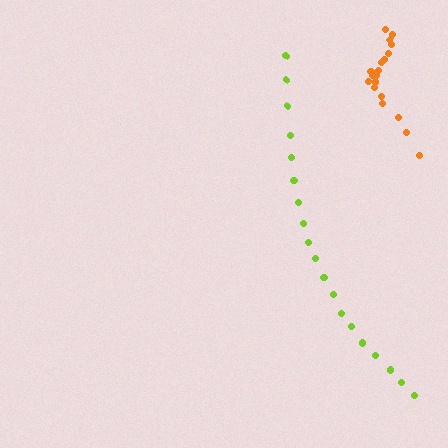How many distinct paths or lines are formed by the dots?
There are 2 distinct paths.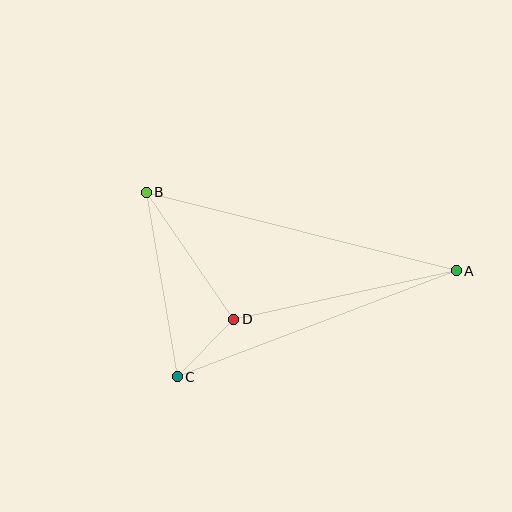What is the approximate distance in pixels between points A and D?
The distance between A and D is approximately 228 pixels.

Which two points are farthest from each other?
Points A and B are farthest from each other.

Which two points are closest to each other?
Points C and D are closest to each other.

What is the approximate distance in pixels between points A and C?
The distance between A and C is approximately 299 pixels.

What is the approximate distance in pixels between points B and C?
The distance between B and C is approximately 187 pixels.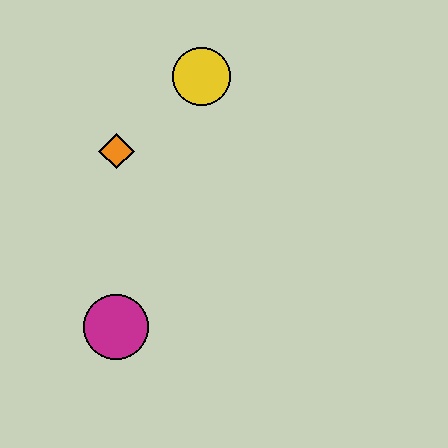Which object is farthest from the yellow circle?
The magenta circle is farthest from the yellow circle.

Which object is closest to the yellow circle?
The orange diamond is closest to the yellow circle.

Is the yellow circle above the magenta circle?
Yes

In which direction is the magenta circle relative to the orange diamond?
The magenta circle is below the orange diamond.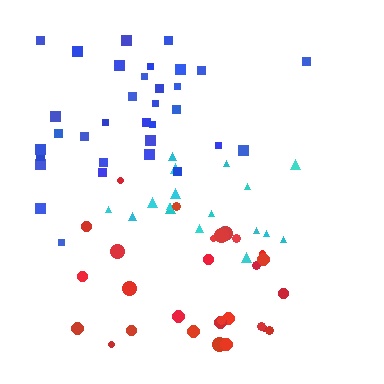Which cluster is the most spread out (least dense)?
Blue.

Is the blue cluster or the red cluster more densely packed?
Red.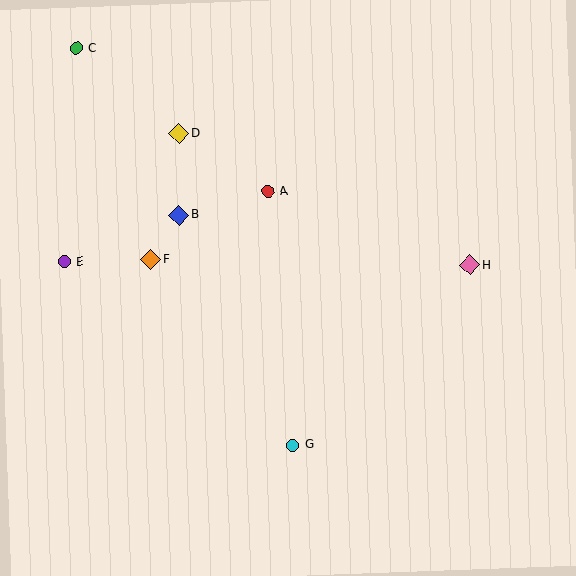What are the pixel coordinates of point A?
Point A is at (268, 191).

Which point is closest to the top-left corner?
Point C is closest to the top-left corner.